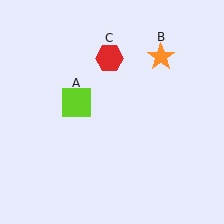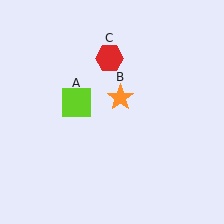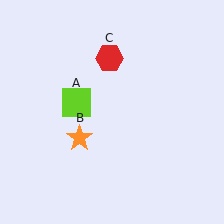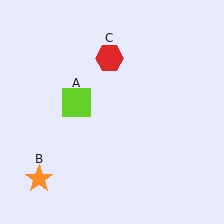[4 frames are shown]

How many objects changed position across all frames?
1 object changed position: orange star (object B).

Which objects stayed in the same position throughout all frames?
Lime square (object A) and red hexagon (object C) remained stationary.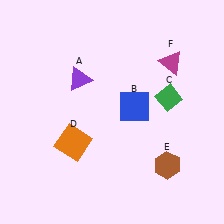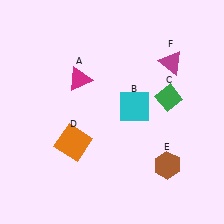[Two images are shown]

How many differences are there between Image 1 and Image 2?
There are 2 differences between the two images.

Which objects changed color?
A changed from purple to magenta. B changed from blue to cyan.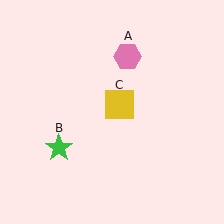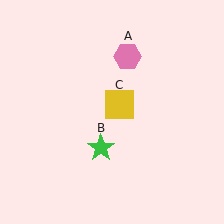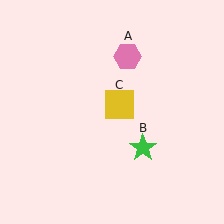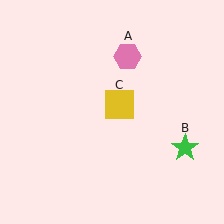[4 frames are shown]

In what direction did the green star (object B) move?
The green star (object B) moved right.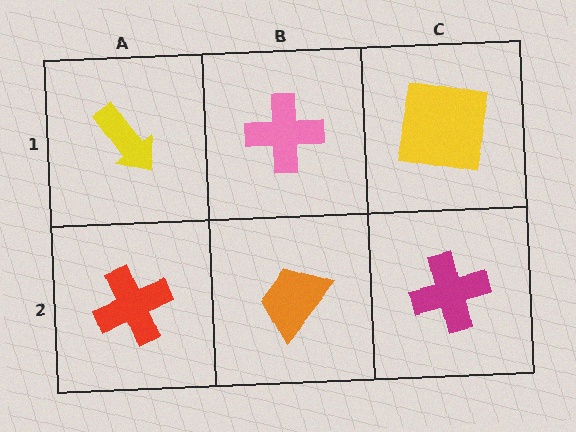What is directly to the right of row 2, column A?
An orange trapezoid.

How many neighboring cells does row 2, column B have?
3.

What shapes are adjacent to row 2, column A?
A yellow arrow (row 1, column A), an orange trapezoid (row 2, column B).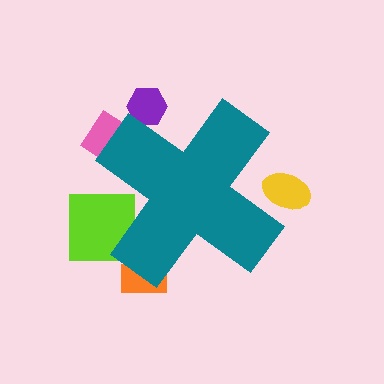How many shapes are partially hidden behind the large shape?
6 shapes are partially hidden.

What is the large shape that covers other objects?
A teal cross.